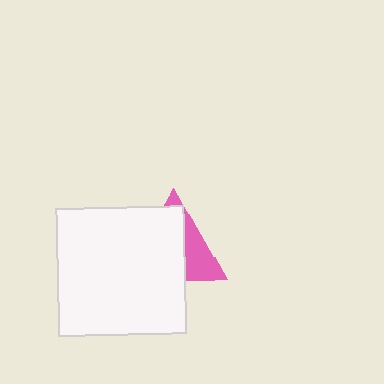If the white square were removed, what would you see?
You would see the complete pink triangle.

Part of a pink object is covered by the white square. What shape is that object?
It is a triangle.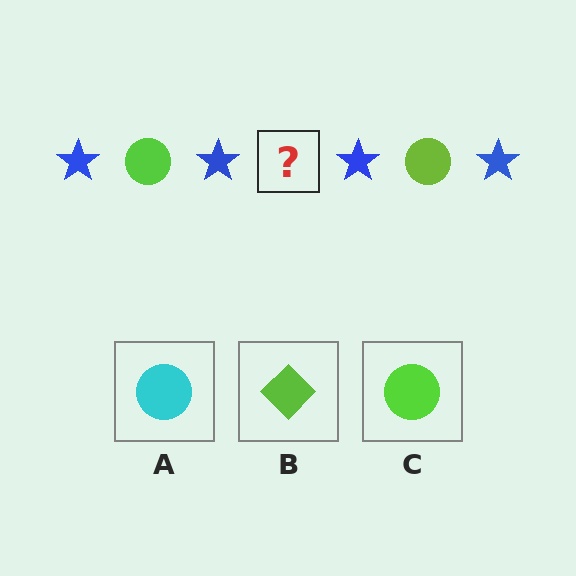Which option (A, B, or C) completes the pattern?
C.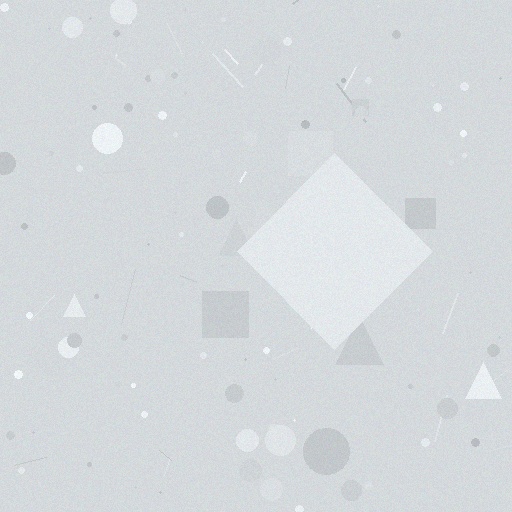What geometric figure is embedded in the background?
A diamond is embedded in the background.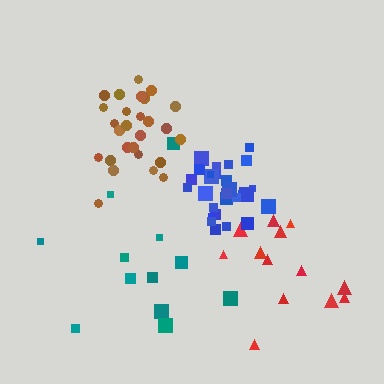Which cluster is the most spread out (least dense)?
Teal.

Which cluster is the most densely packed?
Blue.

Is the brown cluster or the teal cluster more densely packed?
Brown.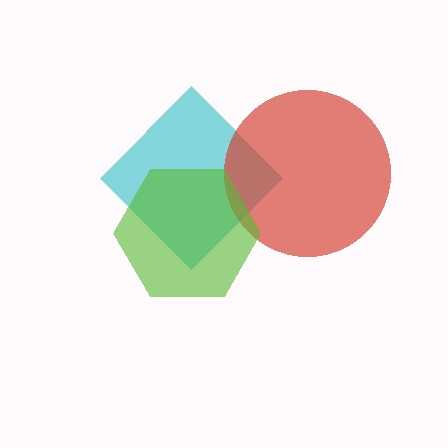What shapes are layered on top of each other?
The layered shapes are: a cyan diamond, a red circle, a lime hexagon.